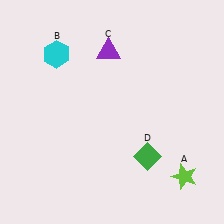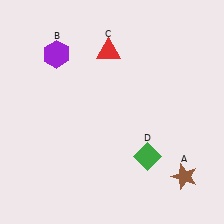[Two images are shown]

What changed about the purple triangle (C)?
In Image 1, C is purple. In Image 2, it changed to red.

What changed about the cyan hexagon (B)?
In Image 1, B is cyan. In Image 2, it changed to purple.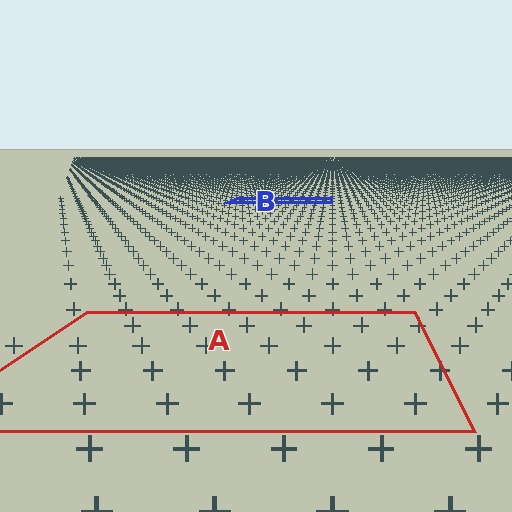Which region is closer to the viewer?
Region A is closer. The texture elements there are larger and more spread out.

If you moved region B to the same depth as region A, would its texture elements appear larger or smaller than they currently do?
They would appear larger. At a closer depth, the same texture elements are projected at a bigger on-screen size.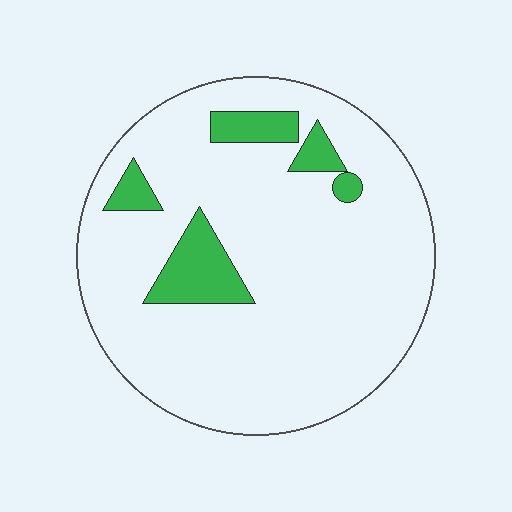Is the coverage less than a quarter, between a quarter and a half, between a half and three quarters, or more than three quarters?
Less than a quarter.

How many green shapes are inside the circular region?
5.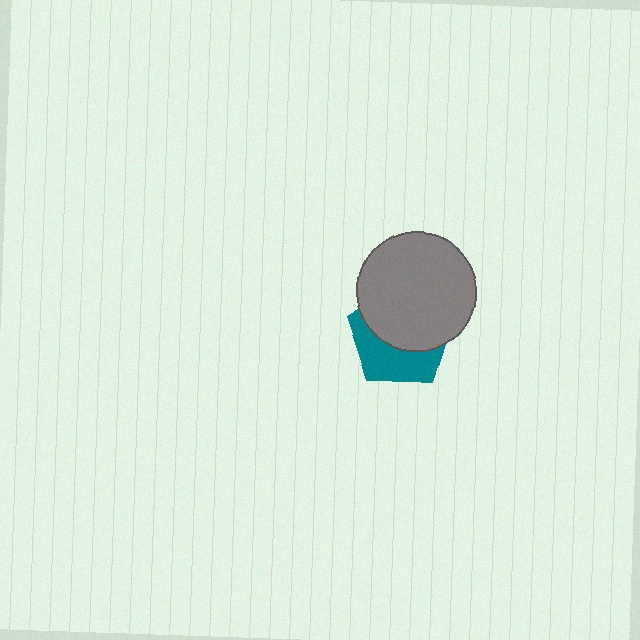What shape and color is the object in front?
The object in front is a gray circle.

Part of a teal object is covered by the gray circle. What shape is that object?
It is a pentagon.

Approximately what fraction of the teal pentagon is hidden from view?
Roughly 58% of the teal pentagon is hidden behind the gray circle.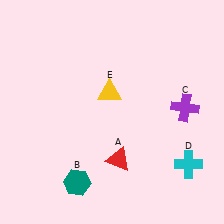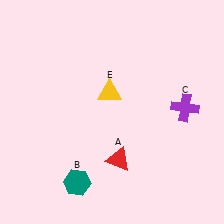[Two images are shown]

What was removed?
The cyan cross (D) was removed in Image 2.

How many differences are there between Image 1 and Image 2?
There is 1 difference between the two images.